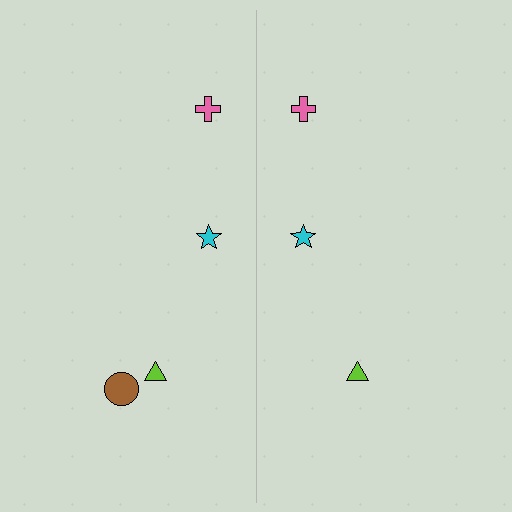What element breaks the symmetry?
A brown circle is missing from the right side.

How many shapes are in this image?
There are 7 shapes in this image.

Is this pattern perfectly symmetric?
No, the pattern is not perfectly symmetric. A brown circle is missing from the right side.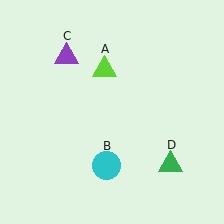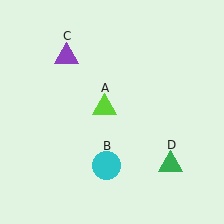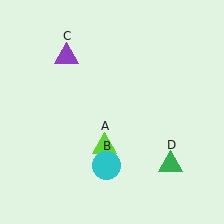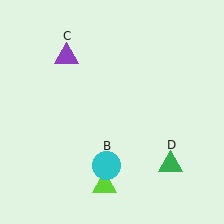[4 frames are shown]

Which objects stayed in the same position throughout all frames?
Cyan circle (object B) and purple triangle (object C) and green triangle (object D) remained stationary.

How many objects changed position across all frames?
1 object changed position: lime triangle (object A).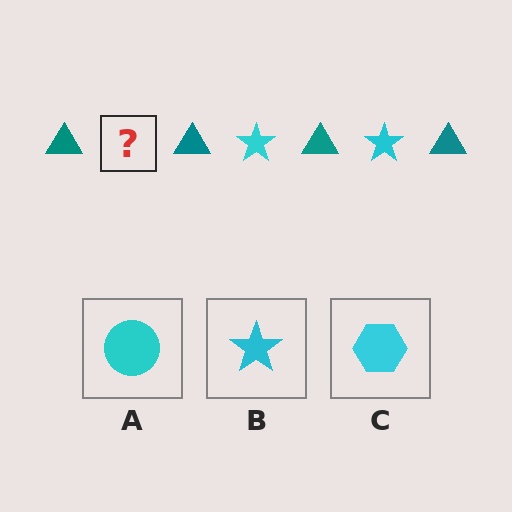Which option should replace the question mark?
Option B.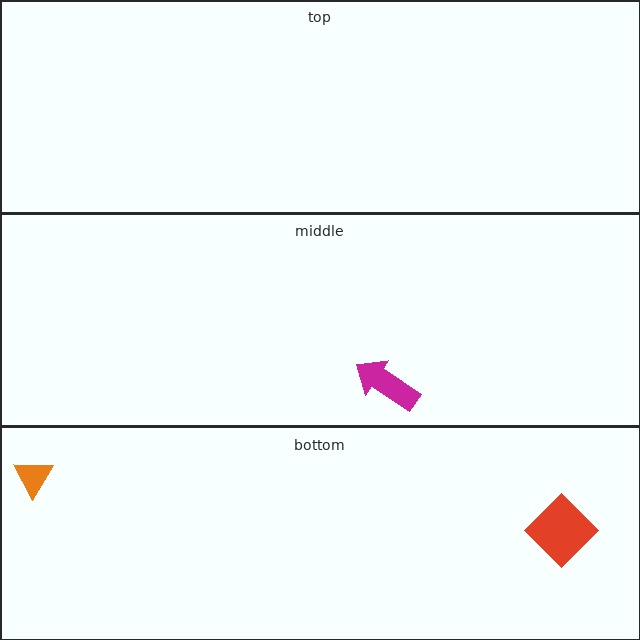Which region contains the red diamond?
The bottom region.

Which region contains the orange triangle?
The bottom region.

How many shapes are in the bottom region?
2.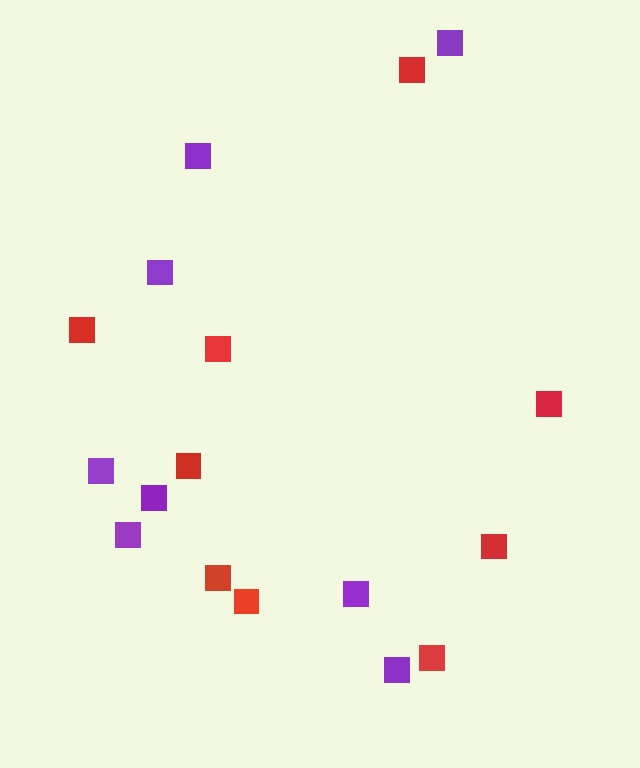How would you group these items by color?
There are 2 groups: one group of purple squares (8) and one group of red squares (9).